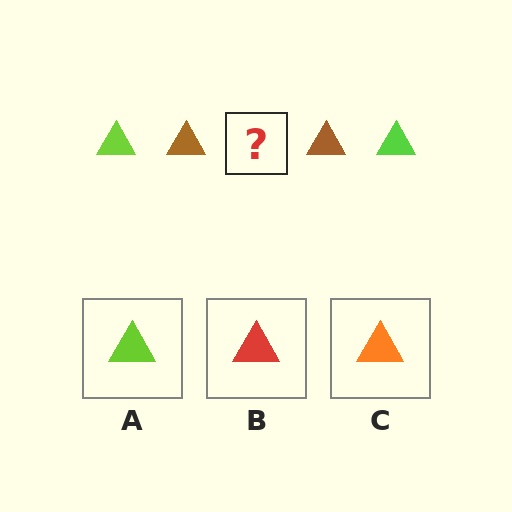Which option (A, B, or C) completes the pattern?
A.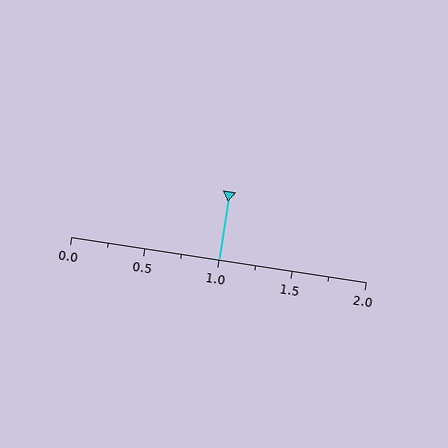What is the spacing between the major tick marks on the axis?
The major ticks are spaced 0.5 apart.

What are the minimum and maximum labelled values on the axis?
The axis runs from 0.0 to 2.0.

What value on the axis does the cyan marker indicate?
The marker indicates approximately 1.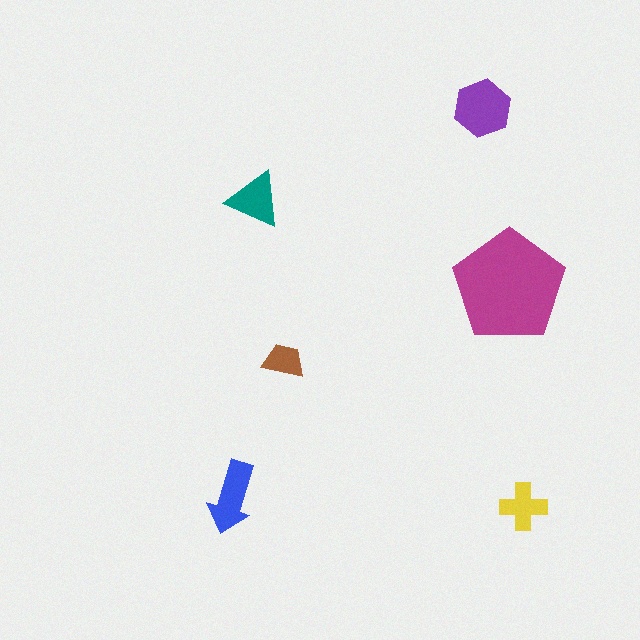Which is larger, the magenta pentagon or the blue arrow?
The magenta pentagon.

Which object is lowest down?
The yellow cross is bottommost.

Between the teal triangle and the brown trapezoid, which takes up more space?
The teal triangle.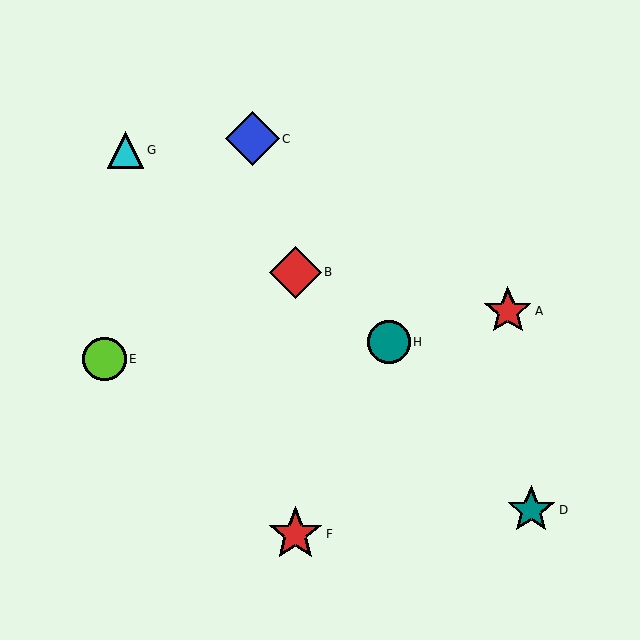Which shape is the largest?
The red star (labeled F) is the largest.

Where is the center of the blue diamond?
The center of the blue diamond is at (252, 139).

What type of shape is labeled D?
Shape D is a teal star.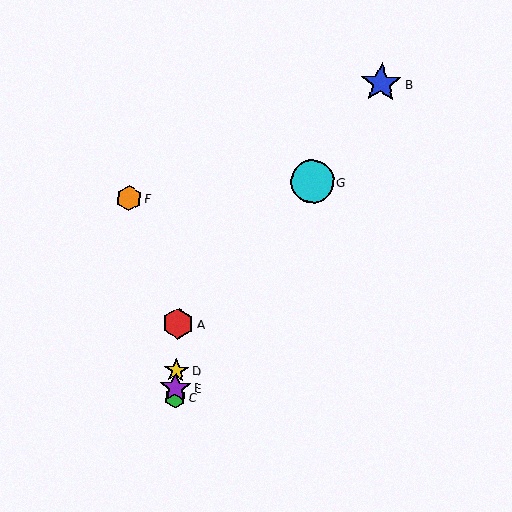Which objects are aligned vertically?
Objects A, C, D, E are aligned vertically.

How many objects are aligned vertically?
4 objects (A, C, D, E) are aligned vertically.